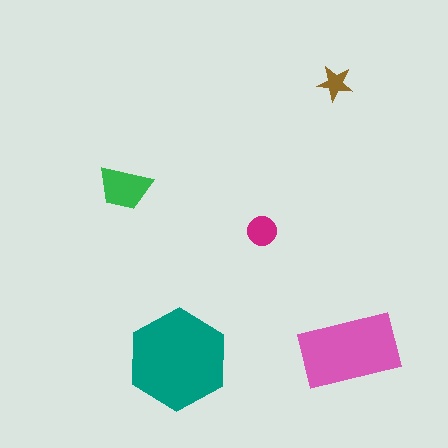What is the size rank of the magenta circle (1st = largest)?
4th.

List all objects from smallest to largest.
The brown star, the magenta circle, the green trapezoid, the pink rectangle, the teal hexagon.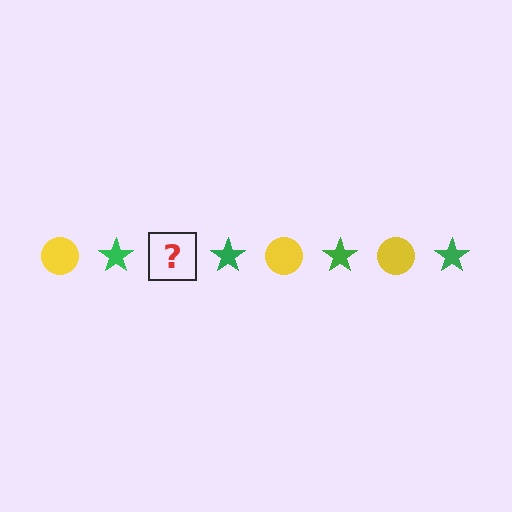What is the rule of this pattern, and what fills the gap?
The rule is that the pattern alternates between yellow circle and green star. The gap should be filled with a yellow circle.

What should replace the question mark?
The question mark should be replaced with a yellow circle.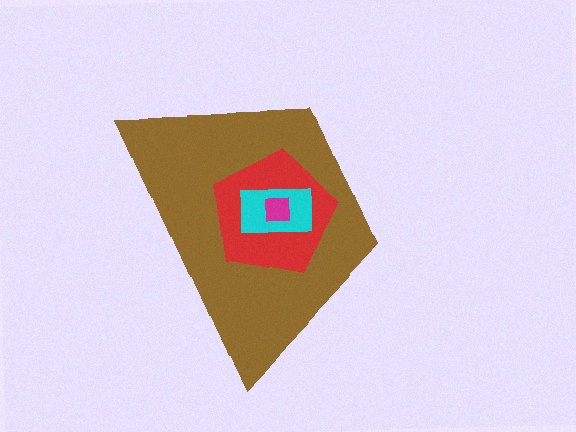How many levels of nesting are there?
4.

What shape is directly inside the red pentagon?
The cyan rectangle.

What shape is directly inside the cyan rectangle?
The magenta square.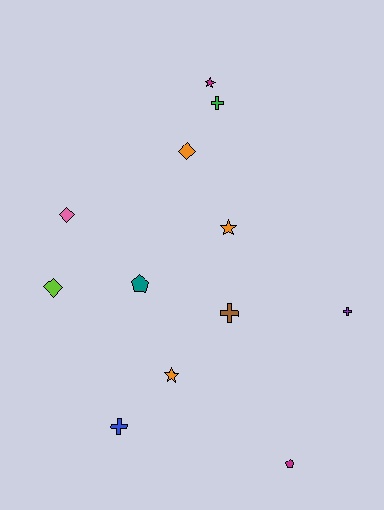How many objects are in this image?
There are 12 objects.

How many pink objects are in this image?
There is 1 pink object.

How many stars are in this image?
There are 3 stars.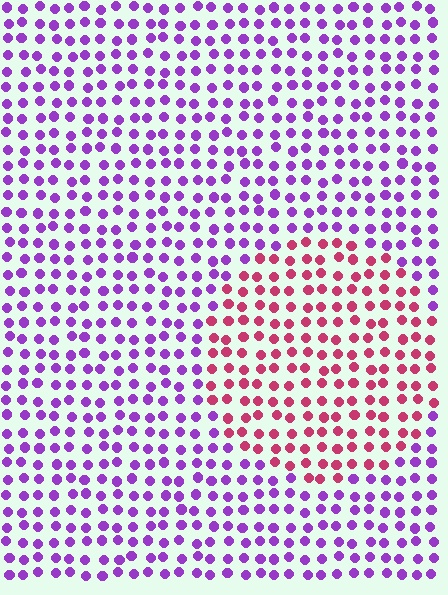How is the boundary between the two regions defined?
The boundary is defined purely by a slight shift in hue (about 57 degrees). Spacing, size, and orientation are identical on both sides.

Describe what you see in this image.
The image is filled with small purple elements in a uniform arrangement. A circle-shaped region is visible where the elements are tinted to a slightly different hue, forming a subtle color boundary.